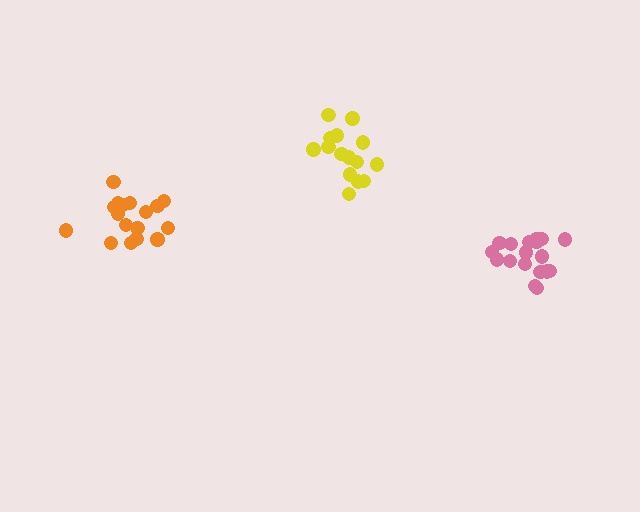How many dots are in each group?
Group 1: 15 dots, Group 2: 18 dots, Group 3: 19 dots (52 total).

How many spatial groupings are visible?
There are 3 spatial groupings.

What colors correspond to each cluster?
The clusters are colored: yellow, orange, pink.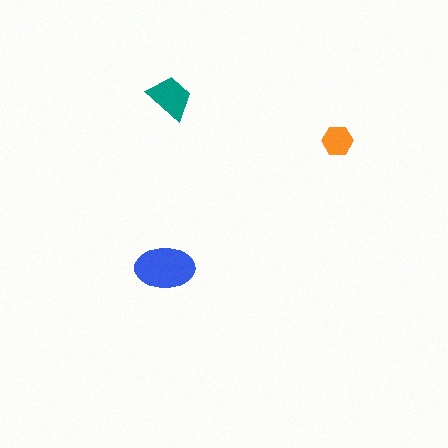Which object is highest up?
The teal trapezoid is topmost.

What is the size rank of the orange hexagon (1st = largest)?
3rd.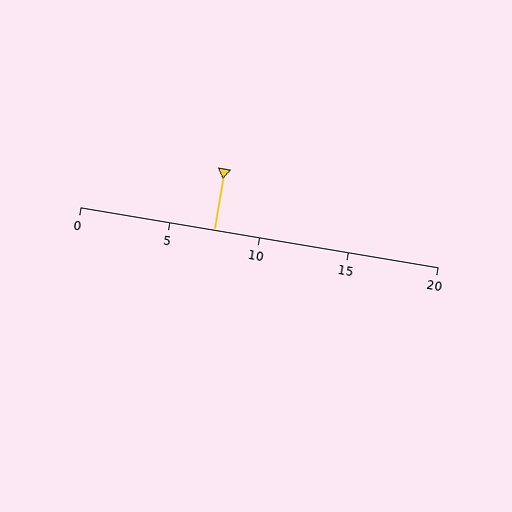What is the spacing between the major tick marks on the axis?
The major ticks are spaced 5 apart.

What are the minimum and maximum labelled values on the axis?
The axis runs from 0 to 20.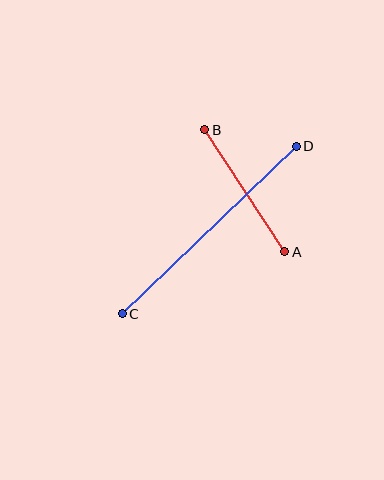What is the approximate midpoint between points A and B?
The midpoint is at approximately (245, 191) pixels.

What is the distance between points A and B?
The distance is approximately 146 pixels.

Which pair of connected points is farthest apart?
Points C and D are farthest apart.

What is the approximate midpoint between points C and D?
The midpoint is at approximately (209, 230) pixels.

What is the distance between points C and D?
The distance is approximately 242 pixels.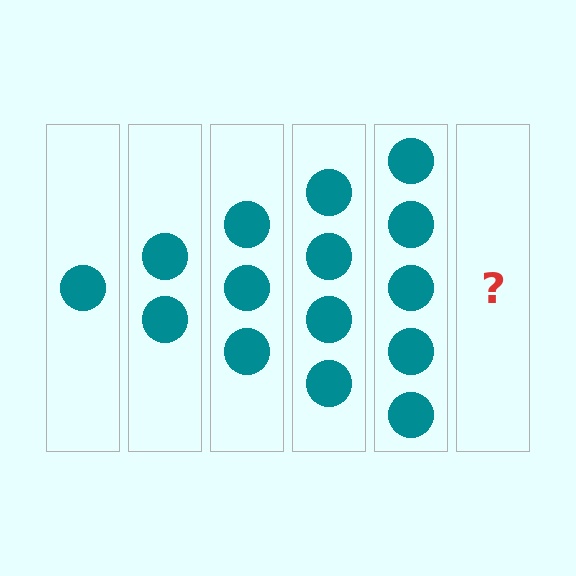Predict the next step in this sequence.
The next step is 6 circles.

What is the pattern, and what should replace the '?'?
The pattern is that each step adds one more circle. The '?' should be 6 circles.